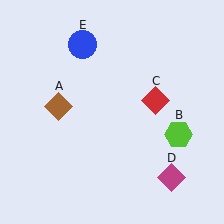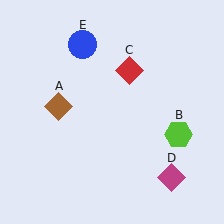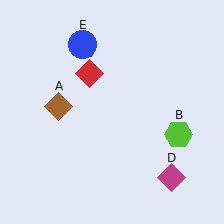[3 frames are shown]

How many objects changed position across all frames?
1 object changed position: red diamond (object C).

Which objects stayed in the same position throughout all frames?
Brown diamond (object A) and lime hexagon (object B) and magenta diamond (object D) and blue circle (object E) remained stationary.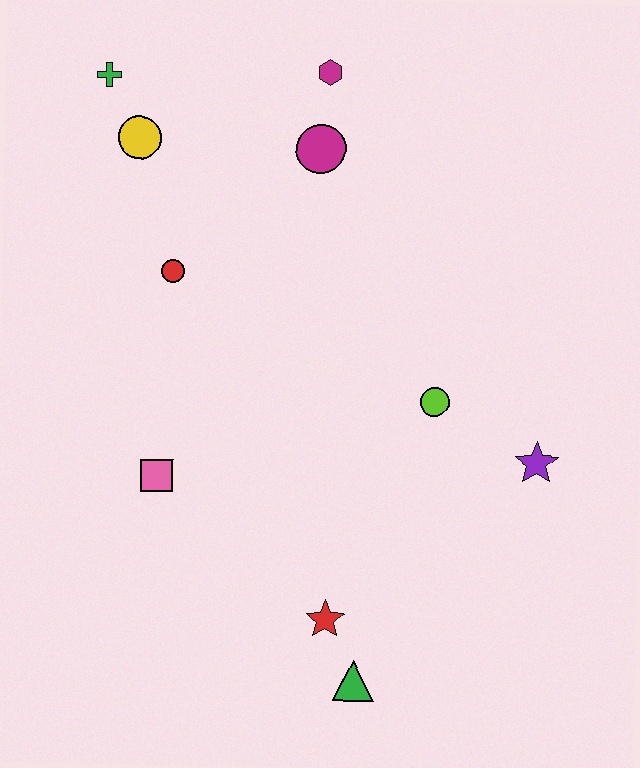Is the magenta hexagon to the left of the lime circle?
Yes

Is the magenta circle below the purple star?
No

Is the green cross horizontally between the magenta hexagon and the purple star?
No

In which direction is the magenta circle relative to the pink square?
The magenta circle is above the pink square.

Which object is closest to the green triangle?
The red star is closest to the green triangle.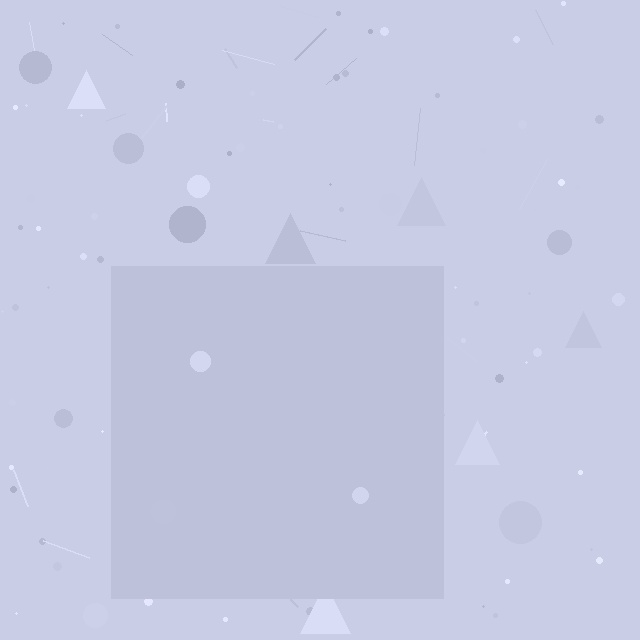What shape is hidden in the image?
A square is hidden in the image.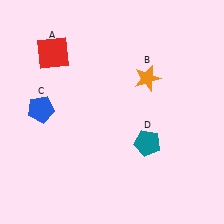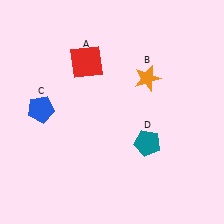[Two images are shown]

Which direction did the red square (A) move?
The red square (A) moved right.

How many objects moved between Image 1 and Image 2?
1 object moved between the two images.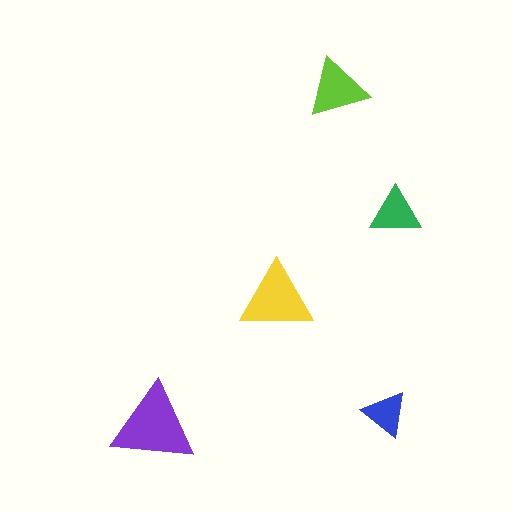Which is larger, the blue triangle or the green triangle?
The green one.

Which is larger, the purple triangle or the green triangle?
The purple one.